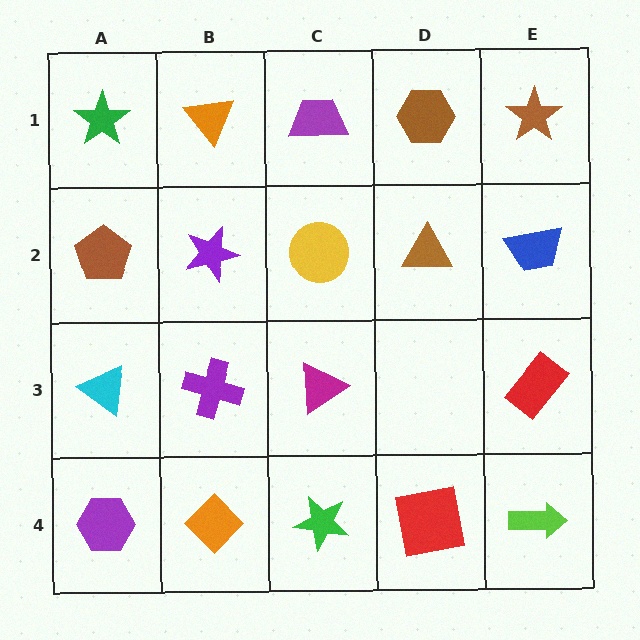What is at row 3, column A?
A cyan triangle.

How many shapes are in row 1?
5 shapes.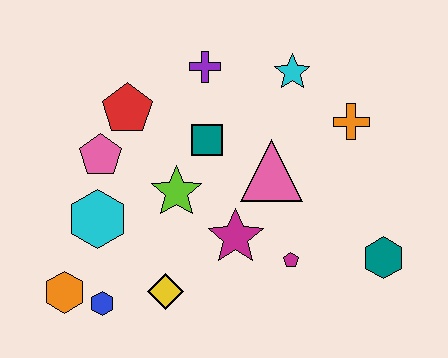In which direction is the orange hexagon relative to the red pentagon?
The orange hexagon is below the red pentagon.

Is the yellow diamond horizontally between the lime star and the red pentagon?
Yes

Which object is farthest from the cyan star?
The orange hexagon is farthest from the cyan star.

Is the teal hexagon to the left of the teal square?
No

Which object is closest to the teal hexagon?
The magenta pentagon is closest to the teal hexagon.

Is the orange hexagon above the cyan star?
No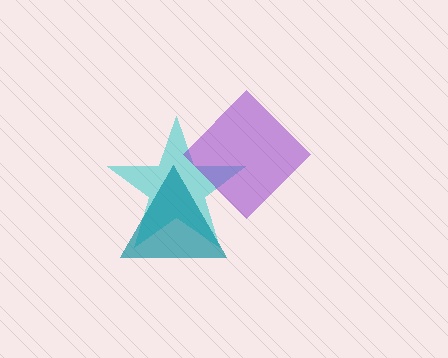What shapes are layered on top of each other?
The layered shapes are: a cyan star, a teal triangle, a purple diamond.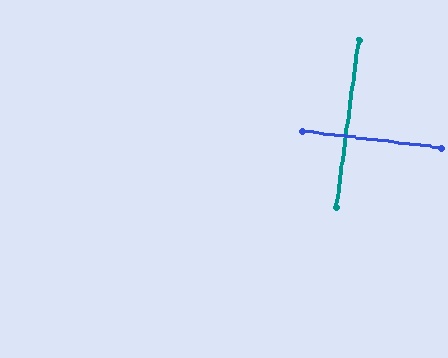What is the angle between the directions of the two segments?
Approximately 89 degrees.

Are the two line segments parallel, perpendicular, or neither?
Perpendicular — they meet at approximately 89°.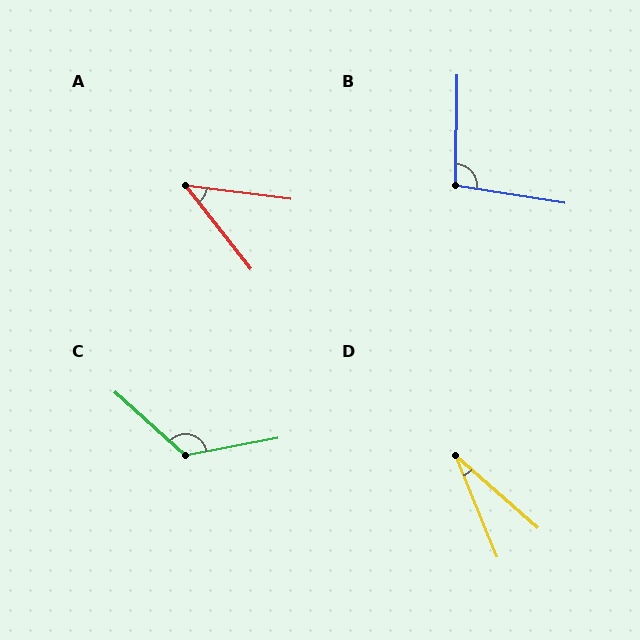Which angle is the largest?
C, at approximately 127 degrees.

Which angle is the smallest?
D, at approximately 27 degrees.